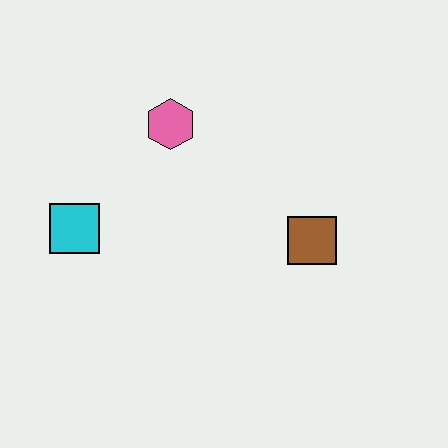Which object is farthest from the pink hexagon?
The brown square is farthest from the pink hexagon.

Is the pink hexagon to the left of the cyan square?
No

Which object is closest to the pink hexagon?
The cyan square is closest to the pink hexagon.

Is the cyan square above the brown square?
Yes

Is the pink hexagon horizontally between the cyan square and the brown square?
Yes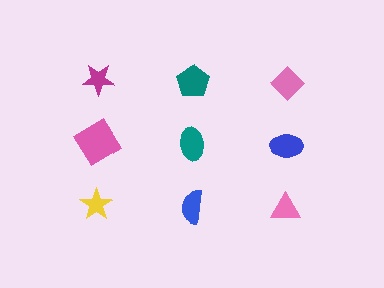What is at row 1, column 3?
A pink diamond.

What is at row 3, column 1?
A yellow star.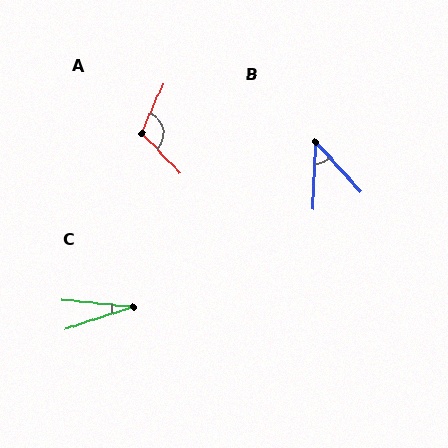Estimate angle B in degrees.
Approximately 44 degrees.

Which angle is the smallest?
C, at approximately 24 degrees.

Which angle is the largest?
A, at approximately 113 degrees.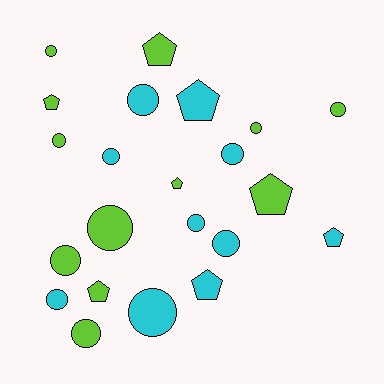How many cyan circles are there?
There are 7 cyan circles.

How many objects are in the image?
There are 22 objects.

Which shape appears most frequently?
Circle, with 14 objects.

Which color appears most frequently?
Lime, with 12 objects.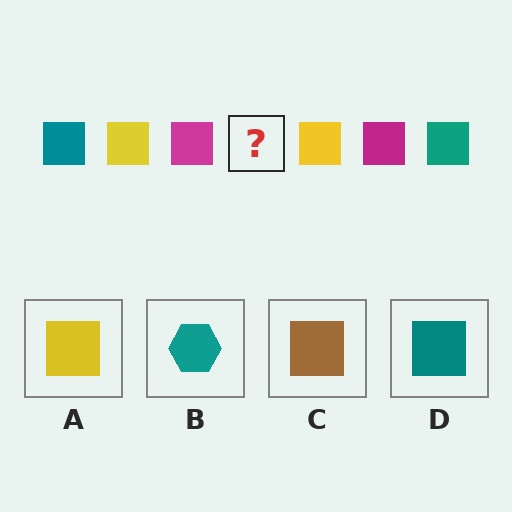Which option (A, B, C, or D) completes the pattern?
D.